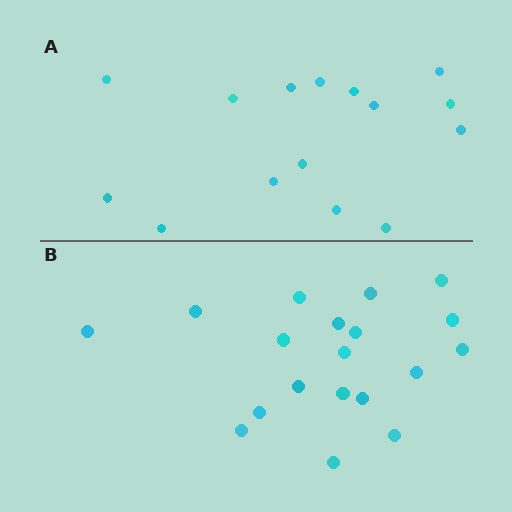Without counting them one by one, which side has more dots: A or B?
Region B (the bottom region) has more dots.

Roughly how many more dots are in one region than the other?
Region B has about 4 more dots than region A.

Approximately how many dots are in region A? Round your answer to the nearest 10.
About 20 dots. (The exact count is 15, which rounds to 20.)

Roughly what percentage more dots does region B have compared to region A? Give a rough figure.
About 25% more.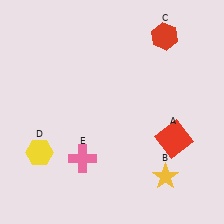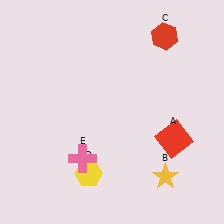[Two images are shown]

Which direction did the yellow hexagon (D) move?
The yellow hexagon (D) moved right.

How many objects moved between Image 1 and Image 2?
1 object moved between the two images.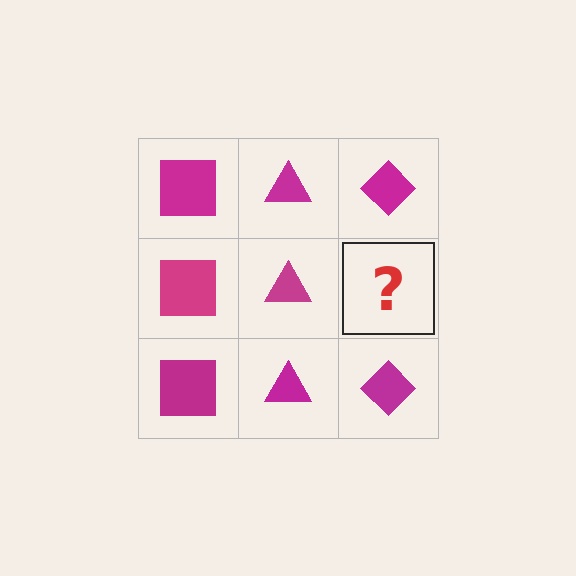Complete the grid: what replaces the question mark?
The question mark should be replaced with a magenta diamond.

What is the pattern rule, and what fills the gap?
The rule is that each column has a consistent shape. The gap should be filled with a magenta diamond.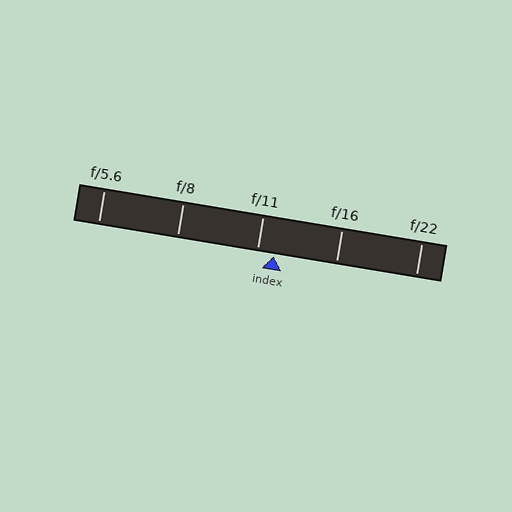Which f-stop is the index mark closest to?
The index mark is closest to f/11.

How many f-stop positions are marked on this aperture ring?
There are 5 f-stop positions marked.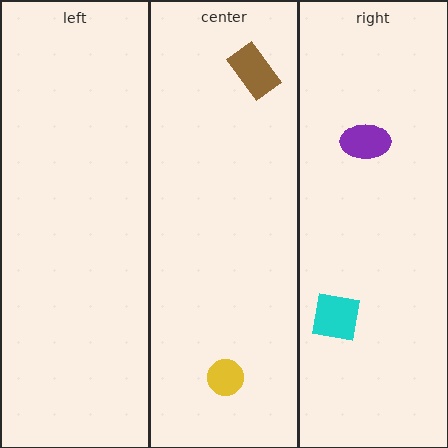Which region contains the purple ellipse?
The right region.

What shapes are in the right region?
The cyan square, the purple ellipse.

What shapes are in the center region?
The yellow circle, the brown rectangle.